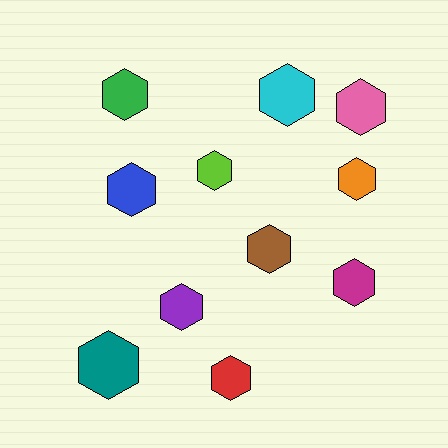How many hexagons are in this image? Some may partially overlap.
There are 11 hexagons.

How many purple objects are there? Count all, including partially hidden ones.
There is 1 purple object.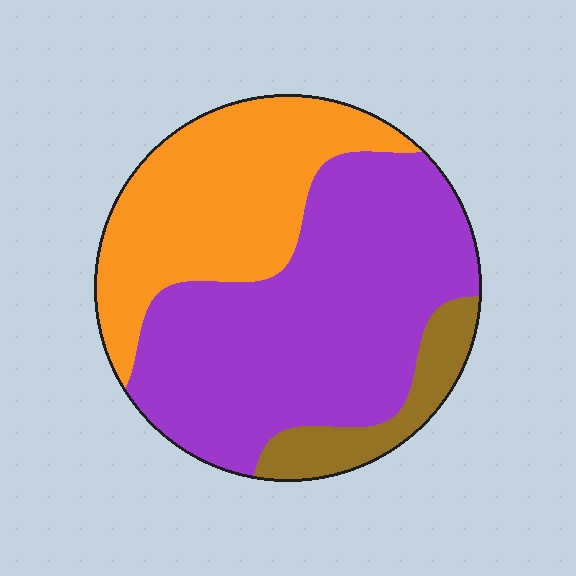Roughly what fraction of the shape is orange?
Orange takes up about one third (1/3) of the shape.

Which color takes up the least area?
Brown, at roughly 10%.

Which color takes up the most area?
Purple, at roughly 55%.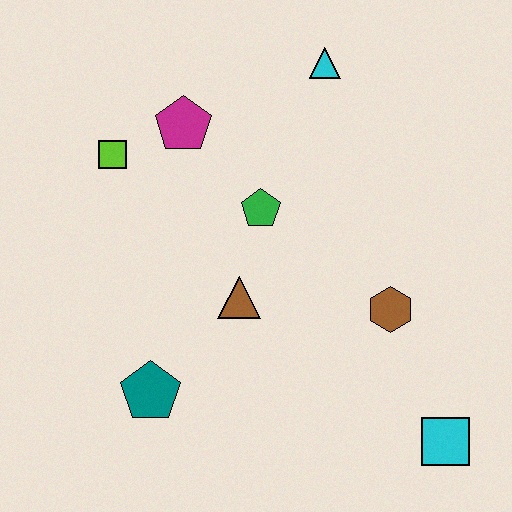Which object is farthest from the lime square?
The cyan square is farthest from the lime square.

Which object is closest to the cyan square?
The brown hexagon is closest to the cyan square.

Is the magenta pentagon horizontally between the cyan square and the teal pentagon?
Yes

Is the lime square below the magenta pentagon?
Yes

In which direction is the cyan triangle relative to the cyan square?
The cyan triangle is above the cyan square.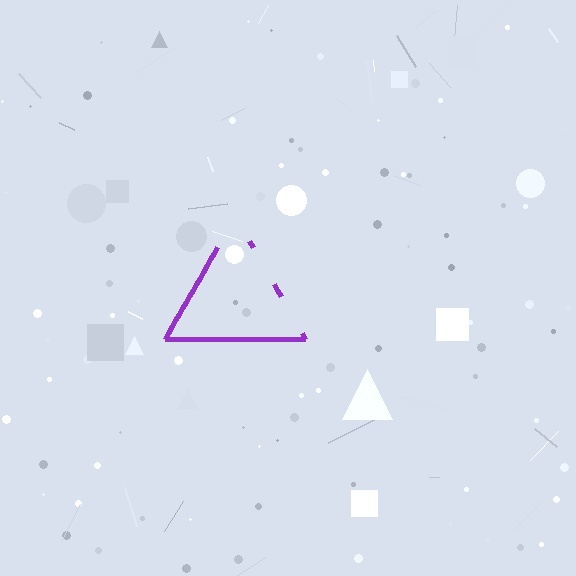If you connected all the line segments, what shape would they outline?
They would outline a triangle.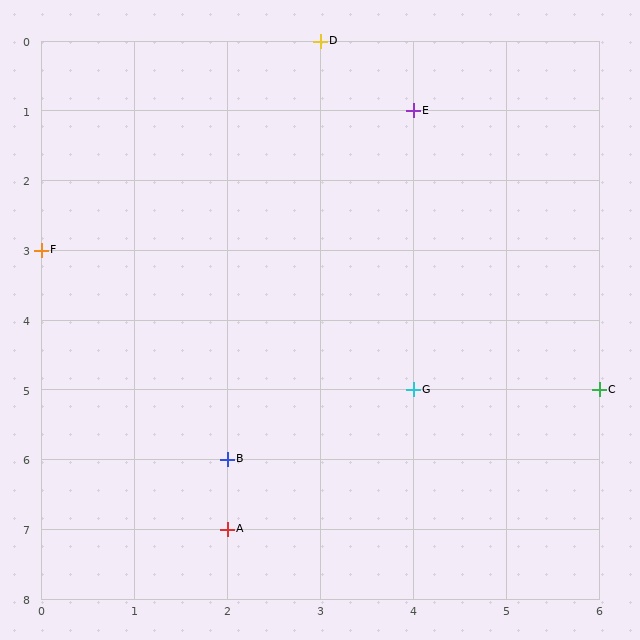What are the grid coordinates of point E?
Point E is at grid coordinates (4, 1).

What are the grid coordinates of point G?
Point G is at grid coordinates (4, 5).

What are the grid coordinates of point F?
Point F is at grid coordinates (0, 3).